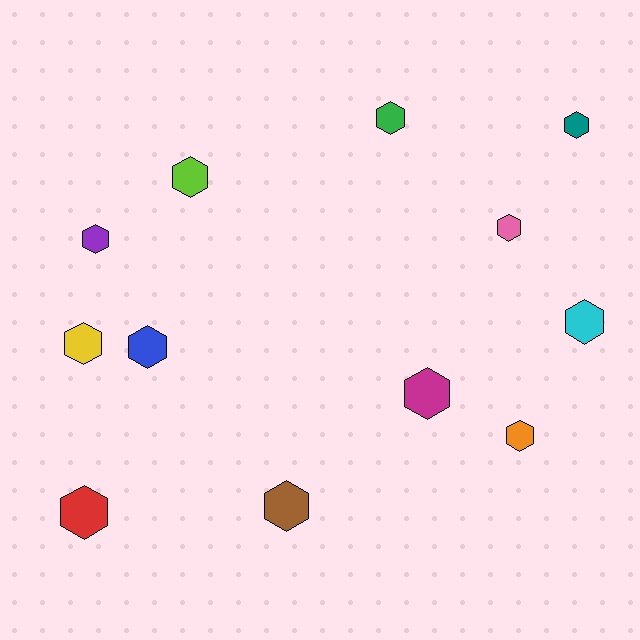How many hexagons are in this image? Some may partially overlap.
There are 12 hexagons.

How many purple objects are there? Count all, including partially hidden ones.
There is 1 purple object.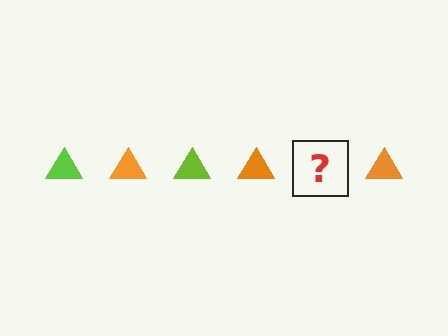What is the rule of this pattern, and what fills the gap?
The rule is that the pattern cycles through lime, orange triangles. The gap should be filled with a lime triangle.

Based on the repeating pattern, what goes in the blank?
The blank should be a lime triangle.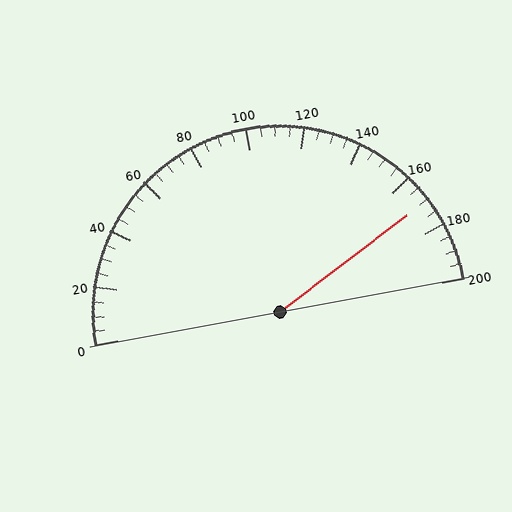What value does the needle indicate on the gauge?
The needle indicates approximately 170.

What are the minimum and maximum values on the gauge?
The gauge ranges from 0 to 200.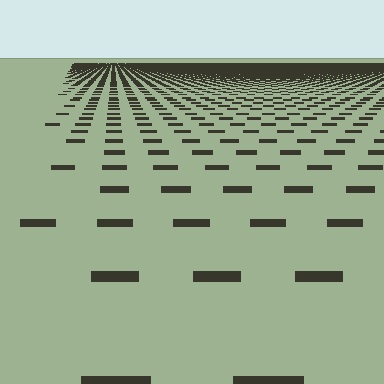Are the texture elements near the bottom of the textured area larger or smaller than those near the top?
Larger. Near the bottom, elements are closer to the viewer and appear at a bigger on-screen size.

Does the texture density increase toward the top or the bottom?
Density increases toward the top.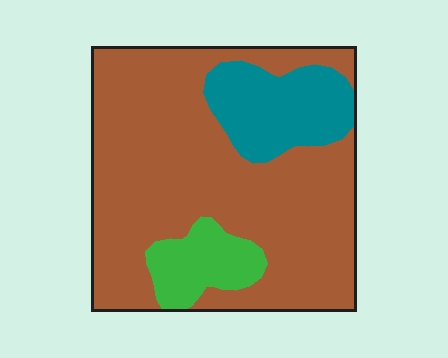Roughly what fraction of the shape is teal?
Teal covers 16% of the shape.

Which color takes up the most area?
Brown, at roughly 75%.